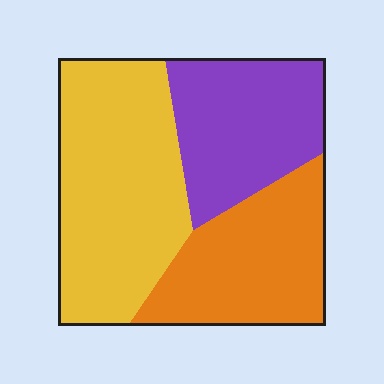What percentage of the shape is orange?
Orange takes up about one third (1/3) of the shape.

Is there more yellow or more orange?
Yellow.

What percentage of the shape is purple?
Purple covers 28% of the shape.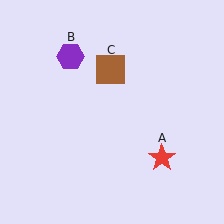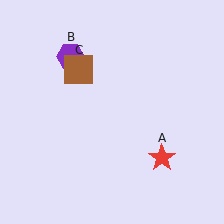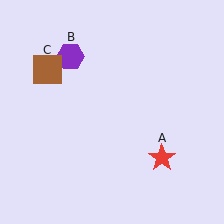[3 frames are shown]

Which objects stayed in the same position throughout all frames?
Red star (object A) and purple hexagon (object B) remained stationary.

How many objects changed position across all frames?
1 object changed position: brown square (object C).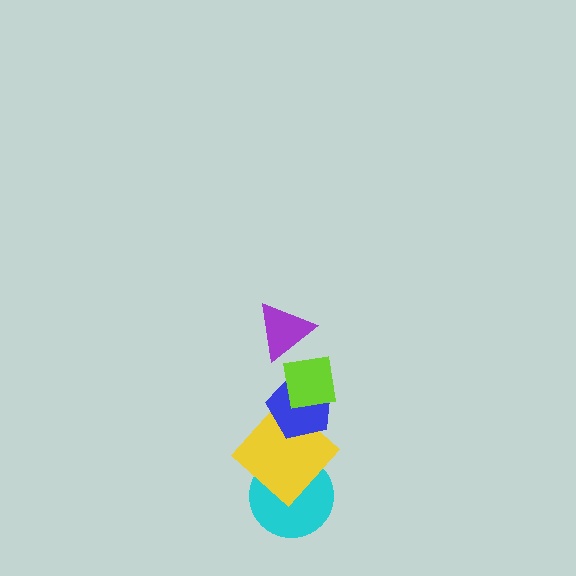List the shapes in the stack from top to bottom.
From top to bottom: the purple triangle, the lime square, the blue pentagon, the yellow diamond, the cyan circle.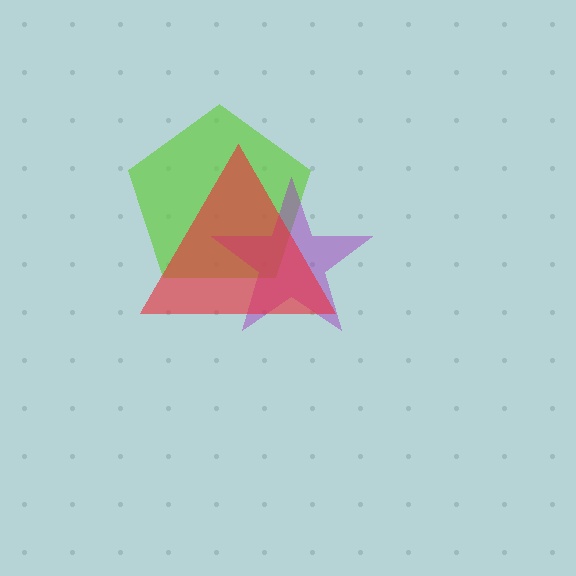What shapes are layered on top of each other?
The layered shapes are: a lime pentagon, a purple star, a red triangle.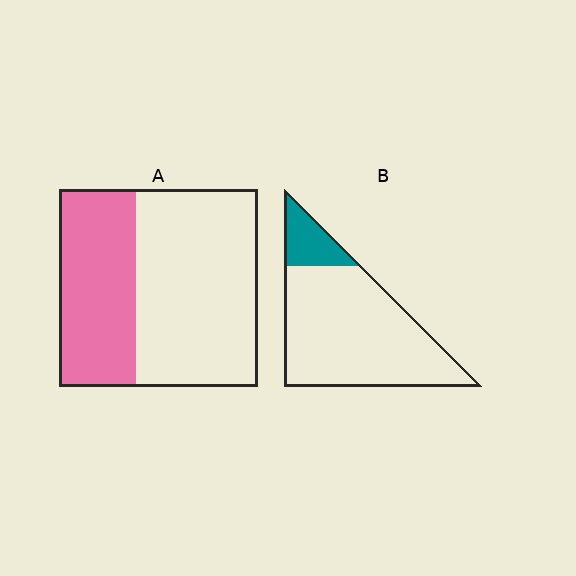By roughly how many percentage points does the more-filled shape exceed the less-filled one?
By roughly 25 percentage points (A over B).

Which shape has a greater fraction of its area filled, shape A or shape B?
Shape A.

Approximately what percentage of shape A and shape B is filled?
A is approximately 40% and B is approximately 15%.